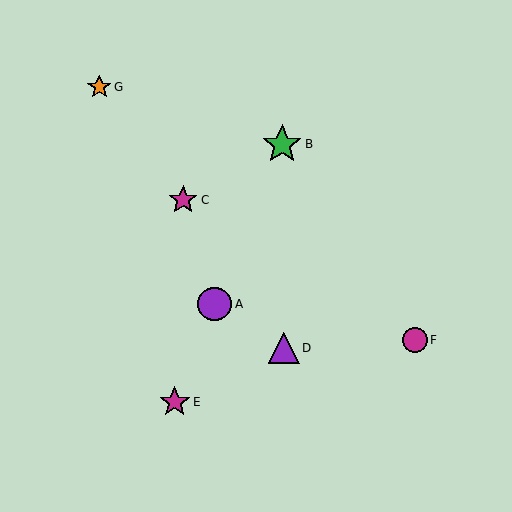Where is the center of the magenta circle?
The center of the magenta circle is at (415, 340).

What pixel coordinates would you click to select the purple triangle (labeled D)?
Click at (284, 348) to select the purple triangle D.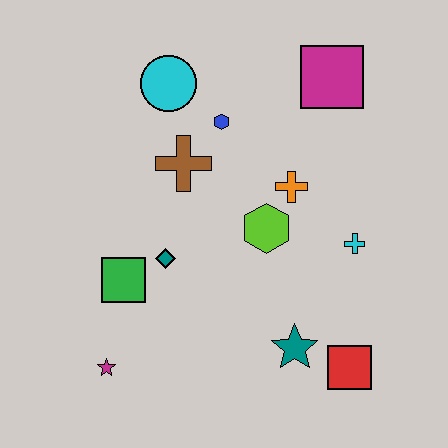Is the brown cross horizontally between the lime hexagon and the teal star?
No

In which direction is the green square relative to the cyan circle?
The green square is below the cyan circle.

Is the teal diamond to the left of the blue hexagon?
Yes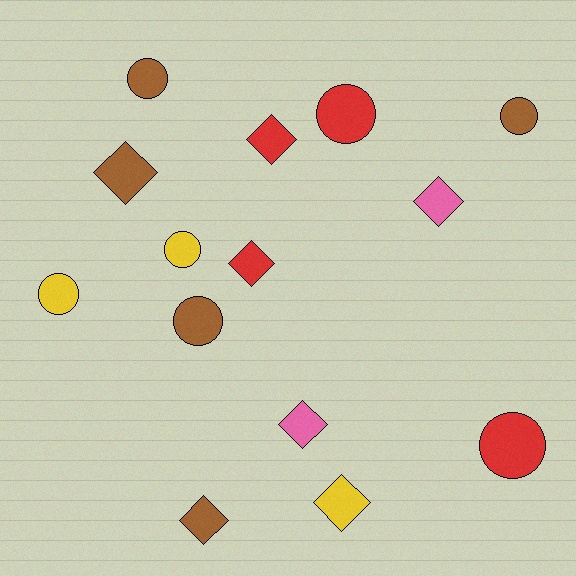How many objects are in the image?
There are 14 objects.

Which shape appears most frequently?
Circle, with 7 objects.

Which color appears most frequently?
Brown, with 5 objects.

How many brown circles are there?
There are 3 brown circles.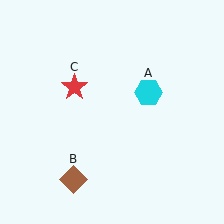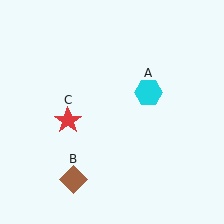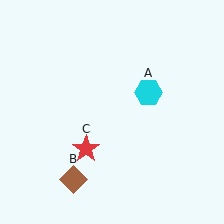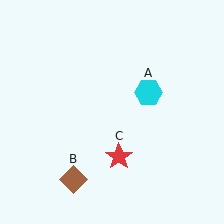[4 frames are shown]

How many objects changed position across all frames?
1 object changed position: red star (object C).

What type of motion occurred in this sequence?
The red star (object C) rotated counterclockwise around the center of the scene.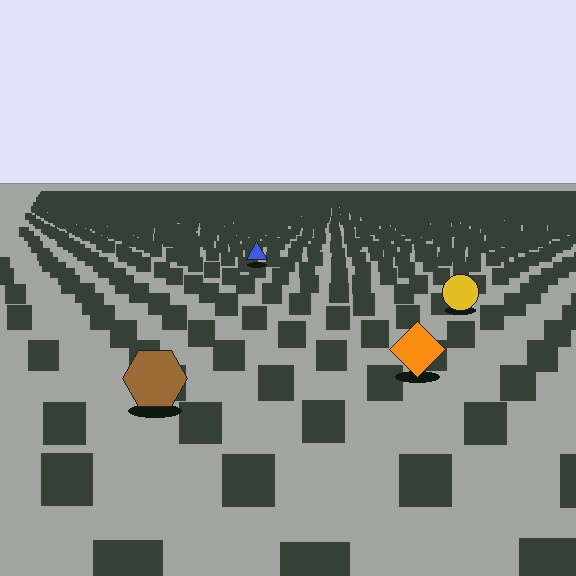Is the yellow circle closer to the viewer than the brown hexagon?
No. The brown hexagon is closer — you can tell from the texture gradient: the ground texture is coarser near it.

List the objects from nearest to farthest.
From nearest to farthest: the brown hexagon, the orange diamond, the yellow circle, the blue triangle.